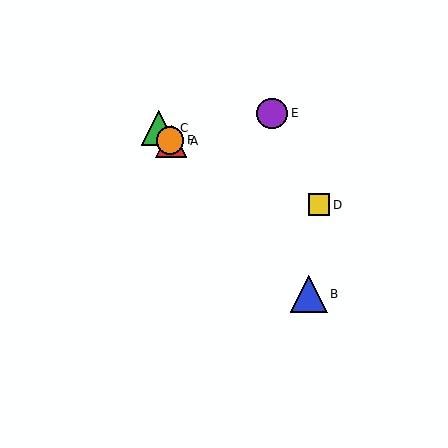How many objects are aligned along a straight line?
4 objects (A, B, C, F) are aligned along a straight line.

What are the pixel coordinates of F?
Object F is at (170, 140).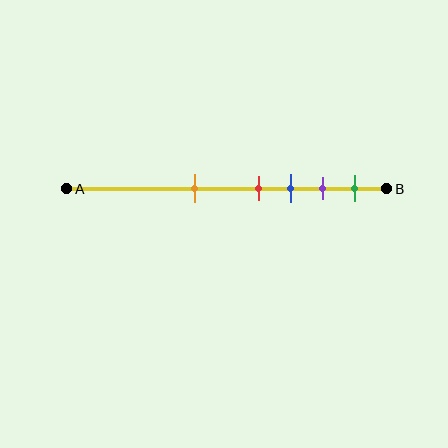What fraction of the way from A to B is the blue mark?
The blue mark is approximately 70% (0.7) of the way from A to B.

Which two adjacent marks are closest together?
The red and blue marks are the closest adjacent pair.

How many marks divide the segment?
There are 5 marks dividing the segment.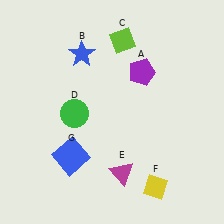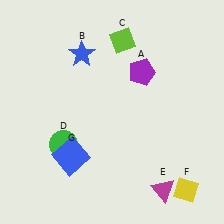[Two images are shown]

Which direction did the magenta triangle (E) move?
The magenta triangle (E) moved right.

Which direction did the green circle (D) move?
The green circle (D) moved down.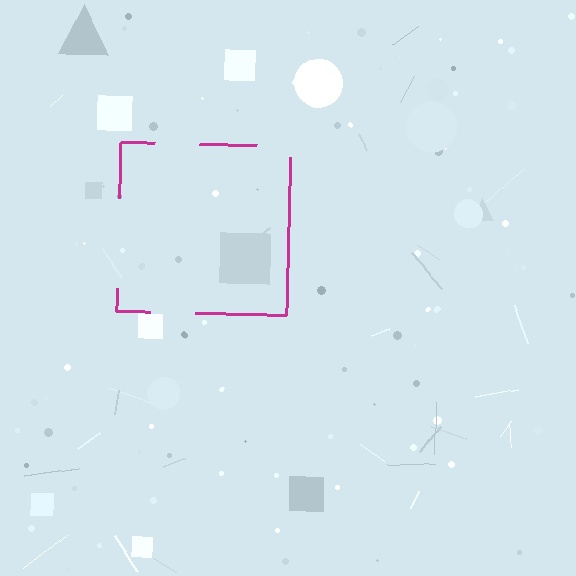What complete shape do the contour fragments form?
The contour fragments form a square.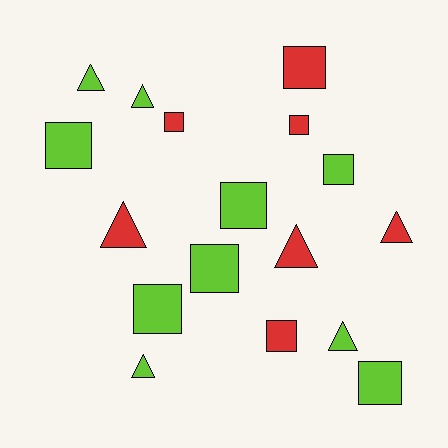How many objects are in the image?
There are 17 objects.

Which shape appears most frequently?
Square, with 10 objects.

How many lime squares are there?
There are 6 lime squares.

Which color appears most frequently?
Lime, with 10 objects.